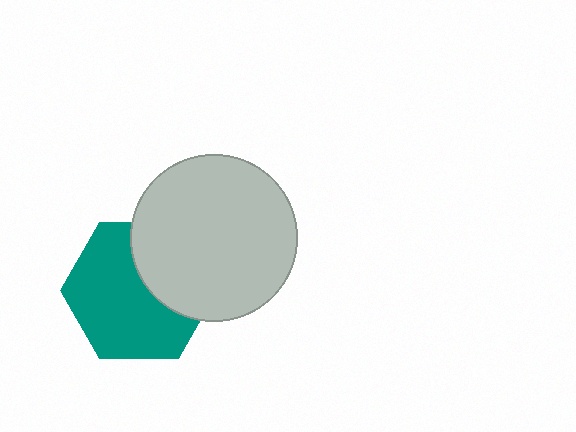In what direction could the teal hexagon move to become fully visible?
The teal hexagon could move toward the lower-left. That would shift it out from behind the light gray circle entirely.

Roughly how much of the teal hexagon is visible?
Most of it is visible (roughly 65%).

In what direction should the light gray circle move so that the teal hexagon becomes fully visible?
The light gray circle should move toward the upper-right. That is the shortest direction to clear the overlap and leave the teal hexagon fully visible.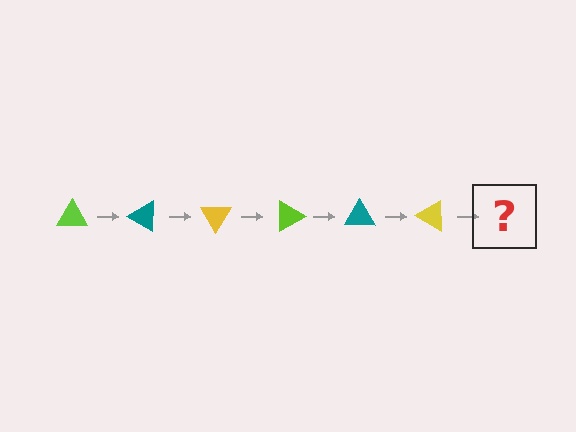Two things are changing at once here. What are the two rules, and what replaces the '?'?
The two rules are that it rotates 30 degrees each step and the color cycles through lime, teal, and yellow. The '?' should be a lime triangle, rotated 180 degrees from the start.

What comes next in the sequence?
The next element should be a lime triangle, rotated 180 degrees from the start.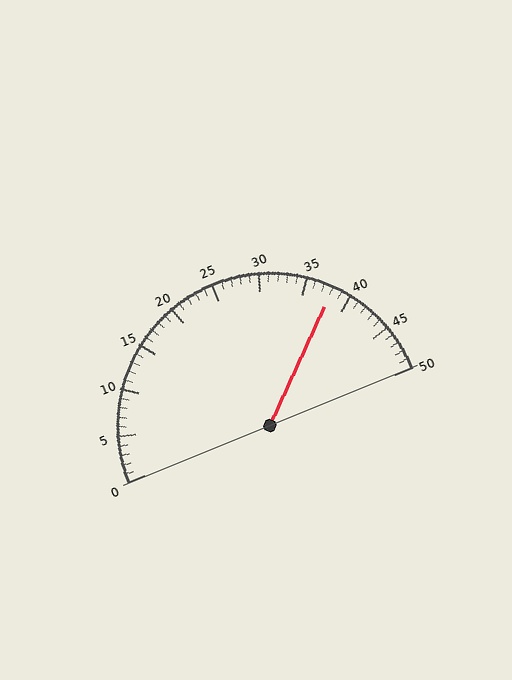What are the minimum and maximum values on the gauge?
The gauge ranges from 0 to 50.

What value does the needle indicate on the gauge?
The needle indicates approximately 38.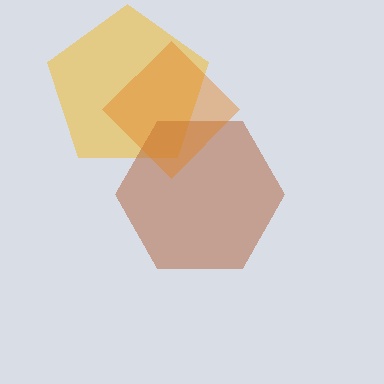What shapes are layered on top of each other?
The layered shapes are: a yellow pentagon, a brown hexagon, an orange diamond.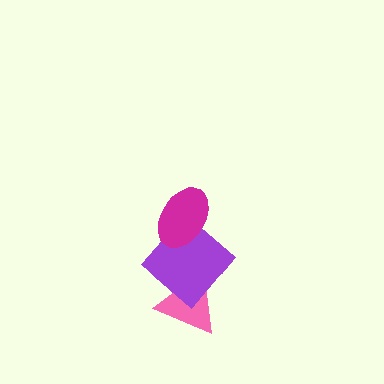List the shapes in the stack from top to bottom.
From top to bottom: the magenta ellipse, the purple diamond, the pink triangle.